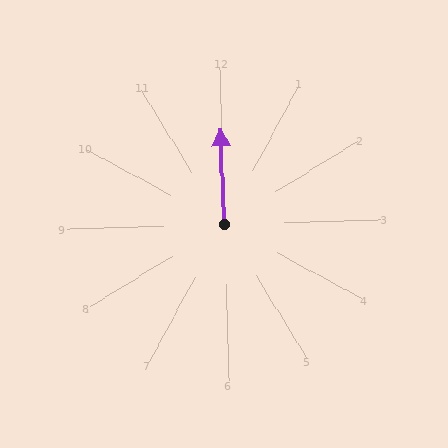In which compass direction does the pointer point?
North.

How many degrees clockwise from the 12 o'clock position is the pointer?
Approximately 360 degrees.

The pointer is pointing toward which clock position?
Roughly 12 o'clock.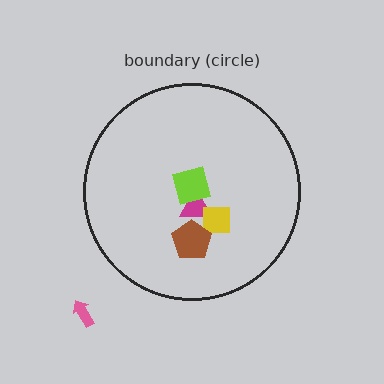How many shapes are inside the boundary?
4 inside, 1 outside.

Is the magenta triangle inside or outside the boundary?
Inside.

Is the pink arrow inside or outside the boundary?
Outside.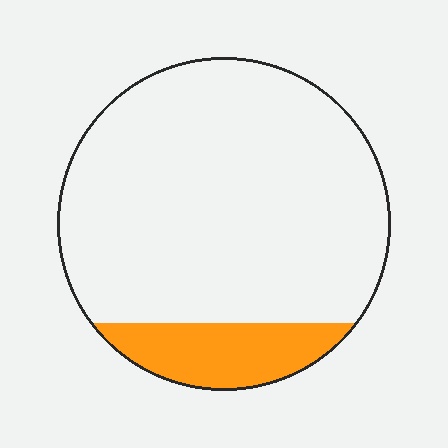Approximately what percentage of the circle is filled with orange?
Approximately 15%.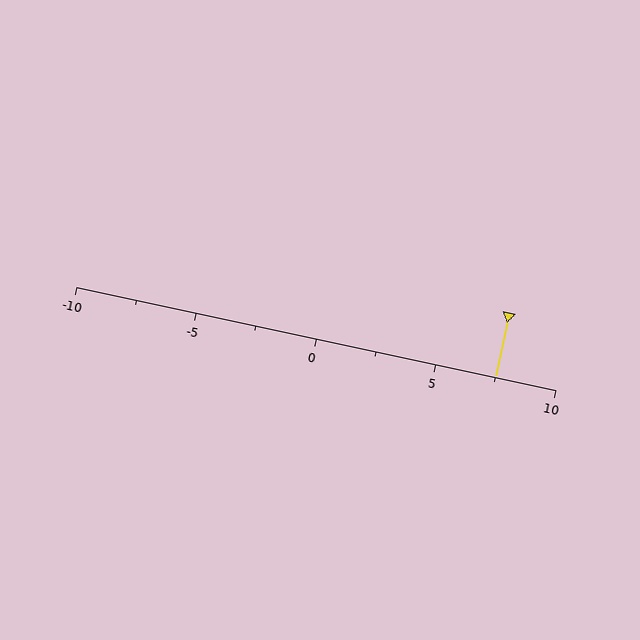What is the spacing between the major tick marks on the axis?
The major ticks are spaced 5 apart.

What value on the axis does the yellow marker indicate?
The marker indicates approximately 7.5.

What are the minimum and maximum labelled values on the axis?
The axis runs from -10 to 10.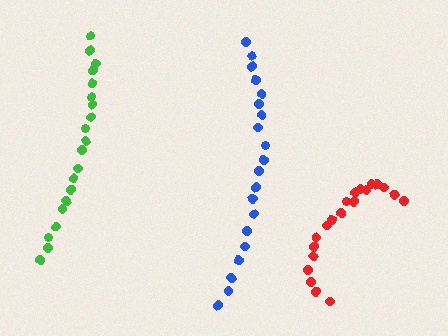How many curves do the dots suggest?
There are 3 distinct paths.